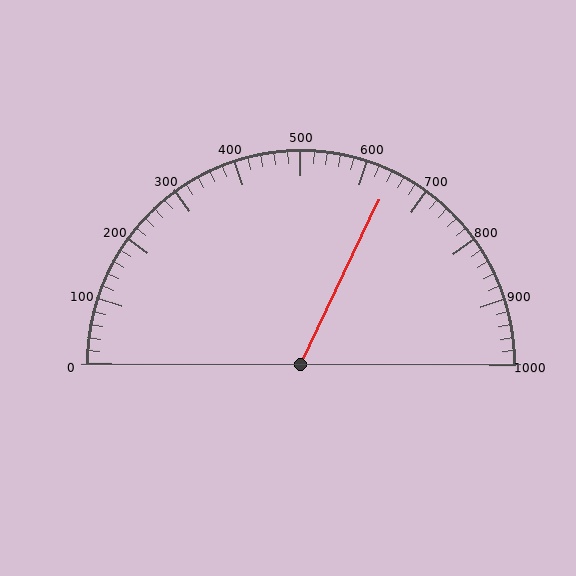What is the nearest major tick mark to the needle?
The nearest major tick mark is 600.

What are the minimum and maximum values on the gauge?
The gauge ranges from 0 to 1000.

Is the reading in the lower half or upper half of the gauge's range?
The reading is in the upper half of the range (0 to 1000).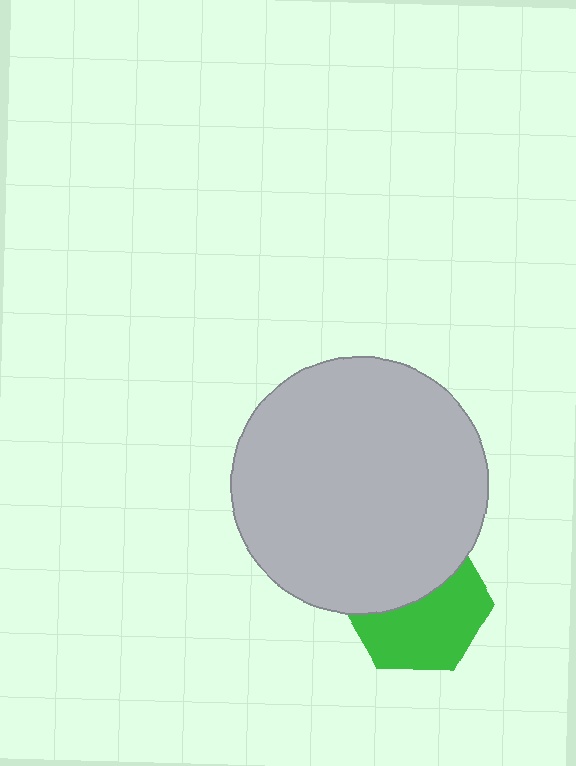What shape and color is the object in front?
The object in front is a light gray circle.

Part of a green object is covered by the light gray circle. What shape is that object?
It is a hexagon.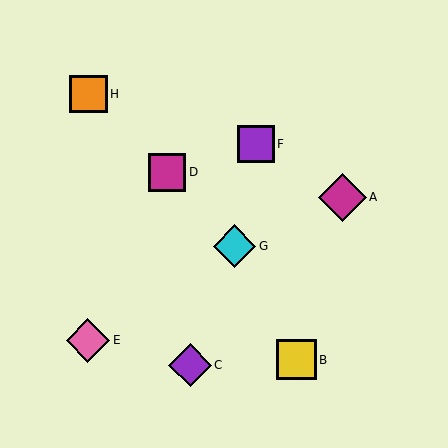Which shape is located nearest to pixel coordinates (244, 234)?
The cyan diamond (labeled G) at (234, 246) is nearest to that location.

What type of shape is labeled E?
Shape E is a pink diamond.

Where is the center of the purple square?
The center of the purple square is at (256, 144).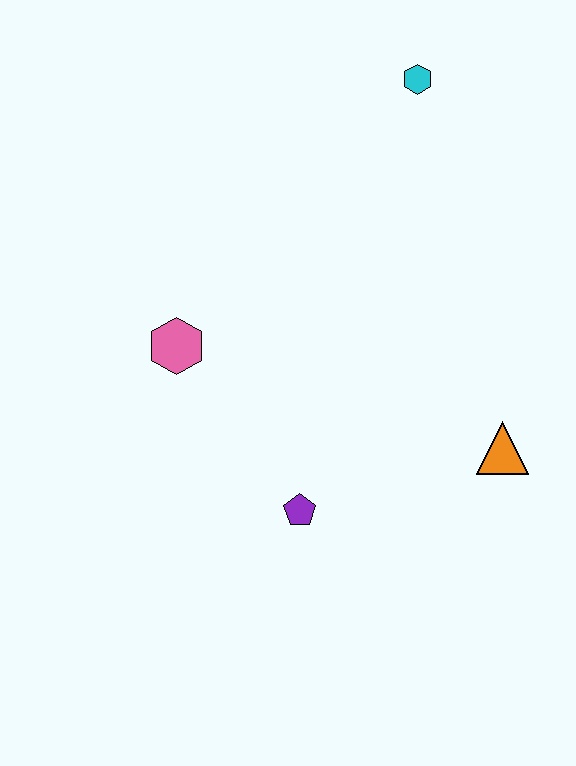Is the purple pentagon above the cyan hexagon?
No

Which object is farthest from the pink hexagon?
The cyan hexagon is farthest from the pink hexagon.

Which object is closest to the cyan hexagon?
The pink hexagon is closest to the cyan hexagon.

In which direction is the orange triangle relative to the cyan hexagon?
The orange triangle is below the cyan hexagon.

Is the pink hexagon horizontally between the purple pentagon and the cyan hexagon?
No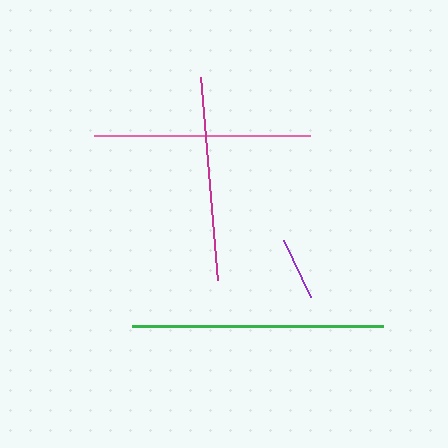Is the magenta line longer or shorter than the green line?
The green line is longer than the magenta line.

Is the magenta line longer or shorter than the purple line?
The magenta line is longer than the purple line.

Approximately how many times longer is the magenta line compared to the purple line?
The magenta line is approximately 3.2 times the length of the purple line.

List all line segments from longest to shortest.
From longest to shortest: green, pink, magenta, purple.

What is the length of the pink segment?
The pink segment is approximately 217 pixels long.